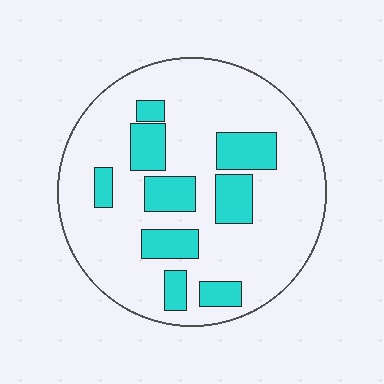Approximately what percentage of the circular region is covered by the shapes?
Approximately 25%.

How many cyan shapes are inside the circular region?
9.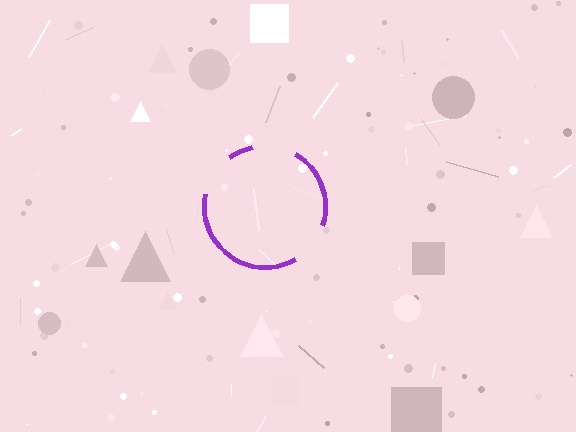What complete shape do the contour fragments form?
The contour fragments form a circle.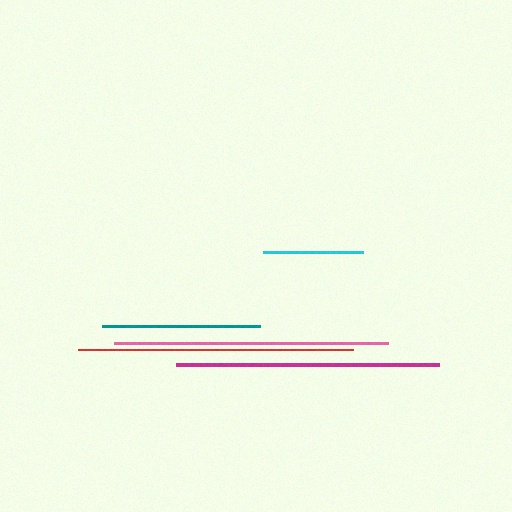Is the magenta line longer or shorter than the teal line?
The magenta line is longer than the teal line.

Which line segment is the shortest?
The cyan line is the shortest at approximately 100 pixels.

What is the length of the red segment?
The red segment is approximately 275 pixels long.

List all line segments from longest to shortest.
From longest to shortest: red, pink, magenta, teal, cyan.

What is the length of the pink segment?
The pink segment is approximately 275 pixels long.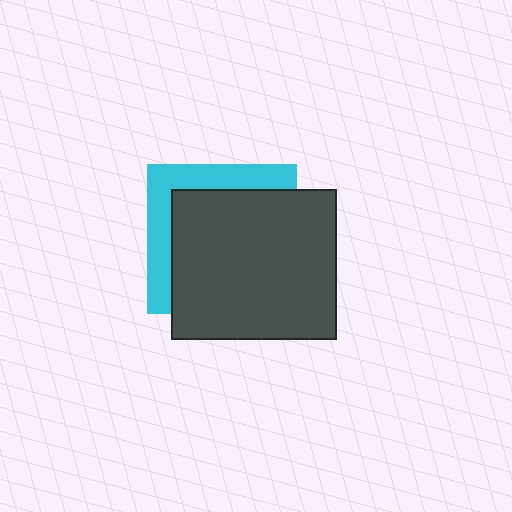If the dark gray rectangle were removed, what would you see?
You would see the complete cyan square.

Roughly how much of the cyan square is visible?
A small part of it is visible (roughly 31%).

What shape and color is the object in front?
The object in front is a dark gray rectangle.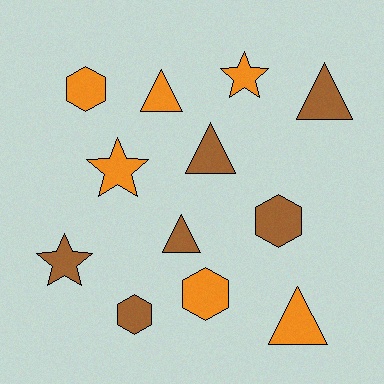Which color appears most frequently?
Brown, with 6 objects.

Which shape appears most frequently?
Triangle, with 5 objects.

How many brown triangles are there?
There are 3 brown triangles.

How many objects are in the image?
There are 12 objects.